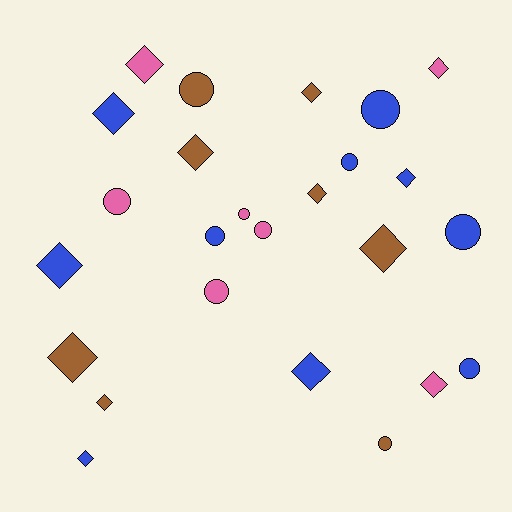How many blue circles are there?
There are 5 blue circles.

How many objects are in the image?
There are 25 objects.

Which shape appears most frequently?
Diamond, with 14 objects.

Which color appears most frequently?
Blue, with 10 objects.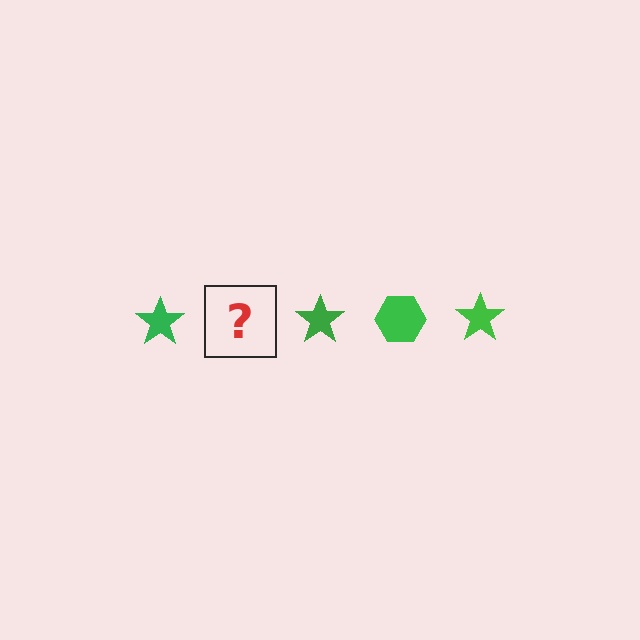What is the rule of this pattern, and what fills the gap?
The rule is that the pattern cycles through star, hexagon shapes in green. The gap should be filled with a green hexagon.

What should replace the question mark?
The question mark should be replaced with a green hexagon.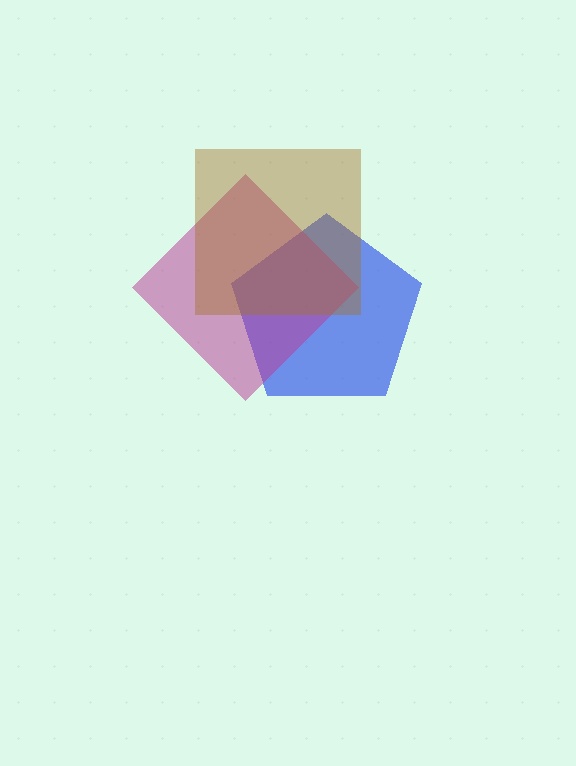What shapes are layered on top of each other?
The layered shapes are: a blue pentagon, a magenta diamond, a brown square.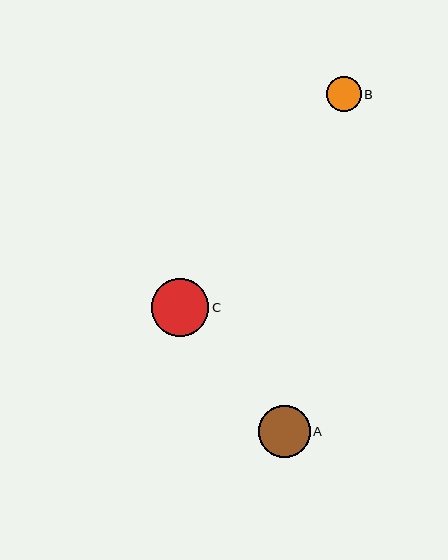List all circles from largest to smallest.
From largest to smallest: C, A, B.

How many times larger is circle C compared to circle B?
Circle C is approximately 1.6 times the size of circle B.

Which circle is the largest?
Circle C is the largest with a size of approximately 57 pixels.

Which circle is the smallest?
Circle B is the smallest with a size of approximately 35 pixels.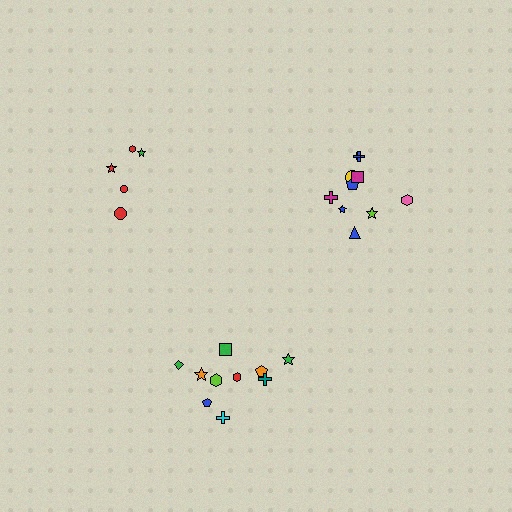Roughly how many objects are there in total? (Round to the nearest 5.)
Roughly 25 objects in total.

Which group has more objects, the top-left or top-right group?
The top-right group.